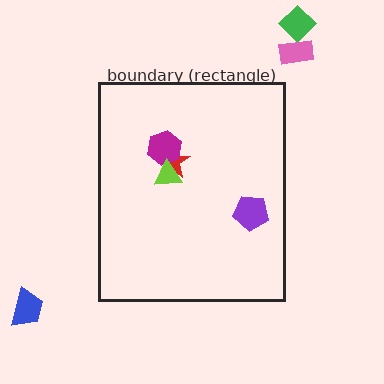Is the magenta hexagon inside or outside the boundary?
Inside.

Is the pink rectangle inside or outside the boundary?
Outside.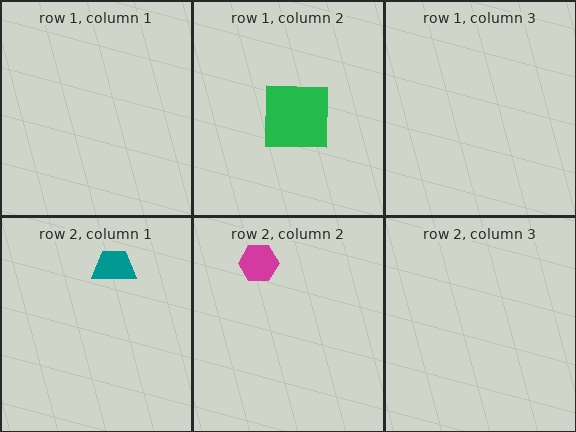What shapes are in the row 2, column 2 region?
The magenta hexagon.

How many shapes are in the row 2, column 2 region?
1.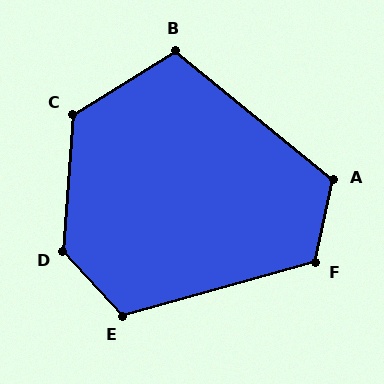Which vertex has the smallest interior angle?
B, at approximately 109 degrees.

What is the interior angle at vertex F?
Approximately 118 degrees (obtuse).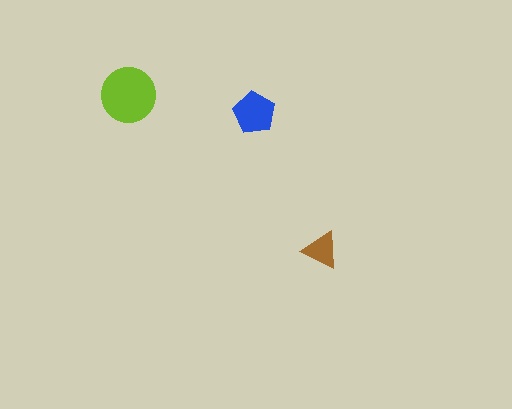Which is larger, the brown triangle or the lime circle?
The lime circle.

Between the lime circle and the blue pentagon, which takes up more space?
The lime circle.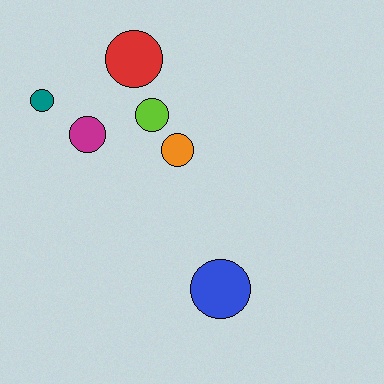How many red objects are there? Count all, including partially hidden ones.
There is 1 red object.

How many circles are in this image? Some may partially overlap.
There are 6 circles.